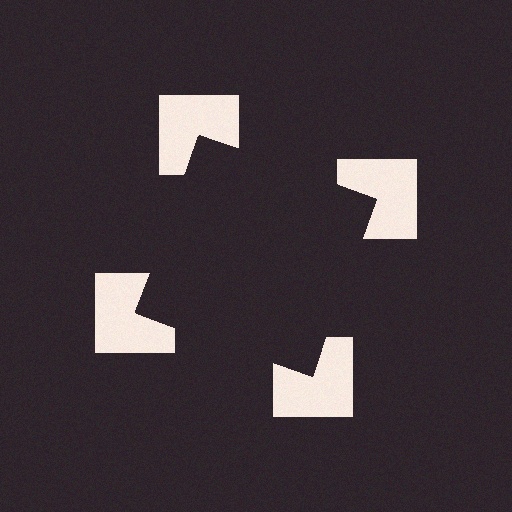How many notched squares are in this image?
There are 4 — one at each vertex of the illusory square.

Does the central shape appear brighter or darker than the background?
It typically appears slightly darker than the background, even though no actual brightness change is drawn.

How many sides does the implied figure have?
4 sides.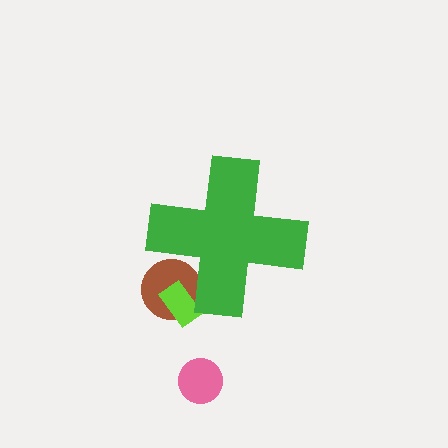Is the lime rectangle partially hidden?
Yes, the lime rectangle is partially hidden behind the green cross.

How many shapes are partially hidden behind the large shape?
2 shapes are partially hidden.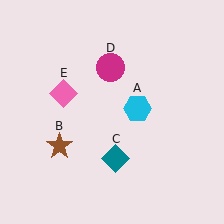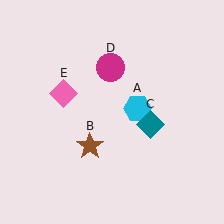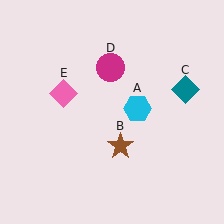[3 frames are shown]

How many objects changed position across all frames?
2 objects changed position: brown star (object B), teal diamond (object C).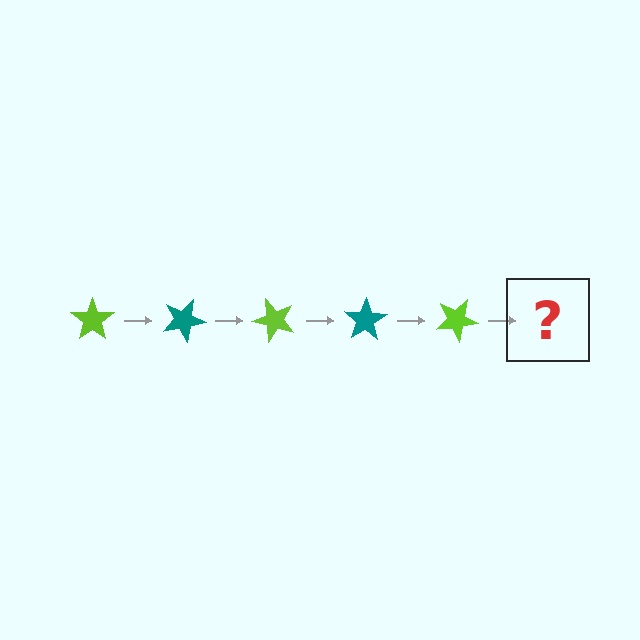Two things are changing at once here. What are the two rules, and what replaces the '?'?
The two rules are that it rotates 25 degrees each step and the color cycles through lime and teal. The '?' should be a teal star, rotated 125 degrees from the start.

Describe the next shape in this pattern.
It should be a teal star, rotated 125 degrees from the start.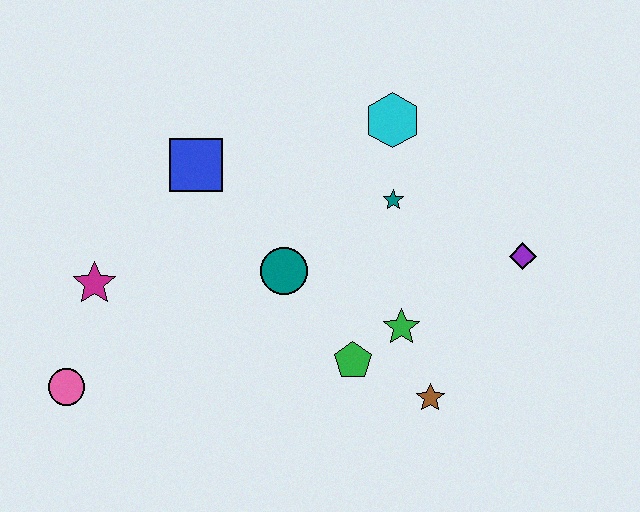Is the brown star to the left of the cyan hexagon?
No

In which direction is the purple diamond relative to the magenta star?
The purple diamond is to the right of the magenta star.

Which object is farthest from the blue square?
The purple diamond is farthest from the blue square.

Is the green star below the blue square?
Yes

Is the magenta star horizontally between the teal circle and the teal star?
No